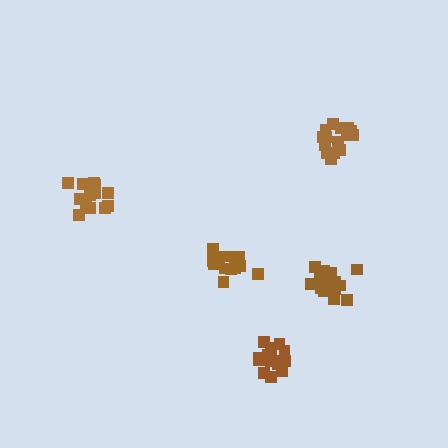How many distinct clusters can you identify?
There are 5 distinct clusters.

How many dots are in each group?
Group 1: 15 dots, Group 2: 16 dots, Group 3: 19 dots, Group 4: 17 dots, Group 5: 19 dots (86 total).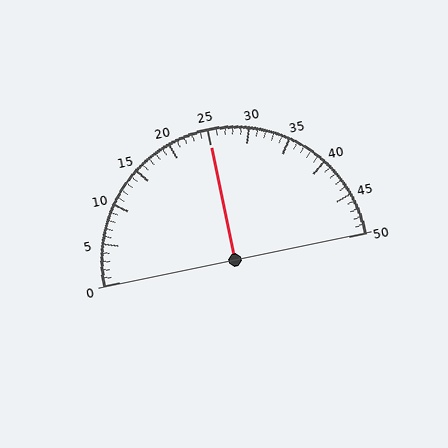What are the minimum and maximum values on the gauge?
The gauge ranges from 0 to 50.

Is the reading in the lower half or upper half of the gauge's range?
The reading is in the upper half of the range (0 to 50).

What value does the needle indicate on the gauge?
The needle indicates approximately 25.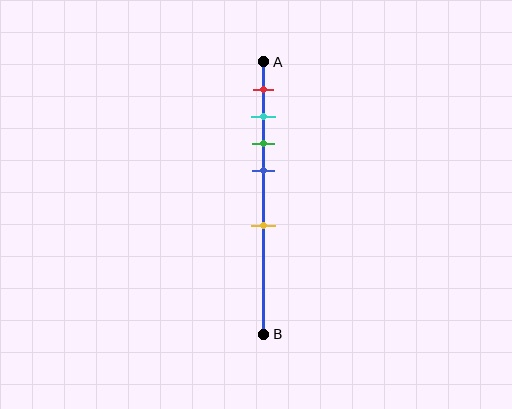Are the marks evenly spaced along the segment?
No, the marks are not evenly spaced.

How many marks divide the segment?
There are 5 marks dividing the segment.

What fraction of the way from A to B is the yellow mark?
The yellow mark is approximately 60% (0.6) of the way from A to B.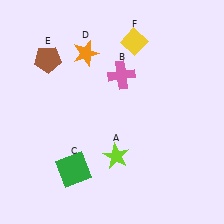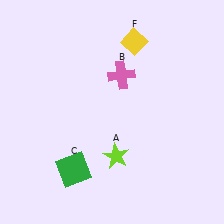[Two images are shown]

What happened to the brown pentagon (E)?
The brown pentagon (E) was removed in Image 2. It was in the top-left area of Image 1.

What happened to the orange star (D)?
The orange star (D) was removed in Image 2. It was in the top-left area of Image 1.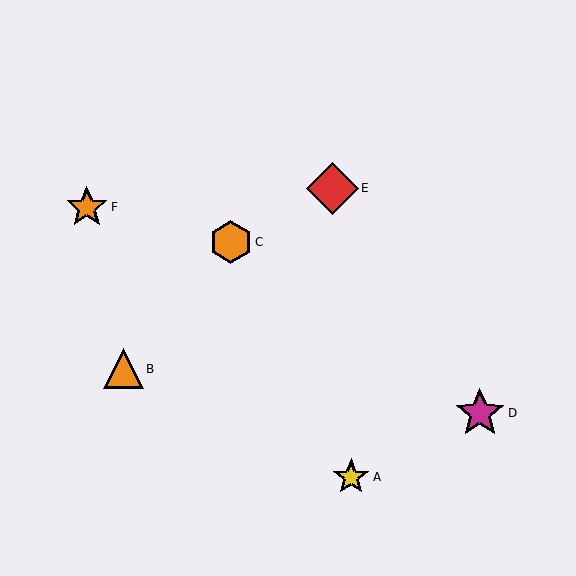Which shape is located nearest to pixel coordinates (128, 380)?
The orange triangle (labeled B) at (124, 369) is nearest to that location.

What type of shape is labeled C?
Shape C is an orange hexagon.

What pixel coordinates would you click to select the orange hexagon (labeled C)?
Click at (231, 242) to select the orange hexagon C.